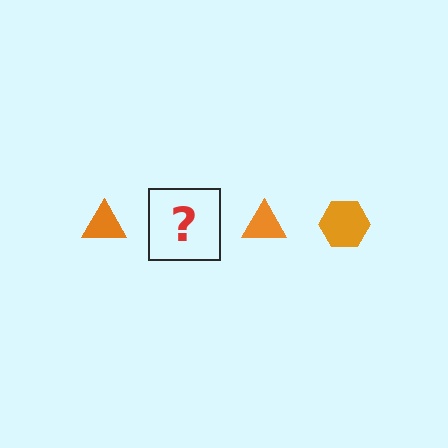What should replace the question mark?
The question mark should be replaced with an orange hexagon.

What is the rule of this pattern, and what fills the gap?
The rule is that the pattern cycles through triangle, hexagon shapes in orange. The gap should be filled with an orange hexagon.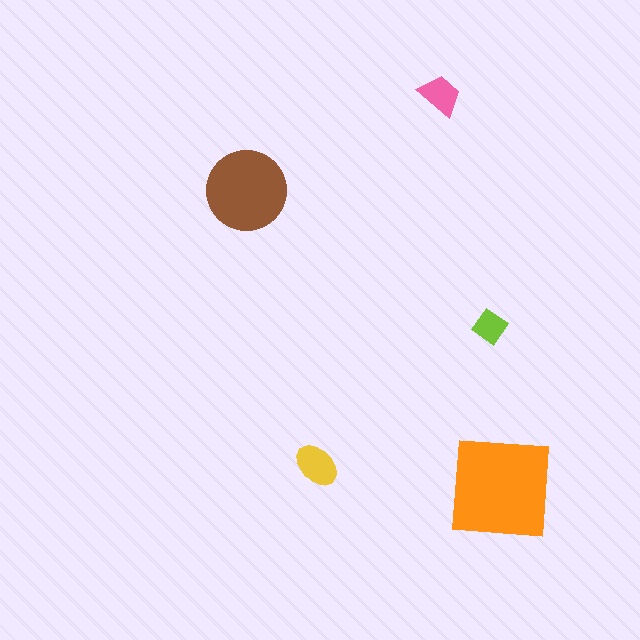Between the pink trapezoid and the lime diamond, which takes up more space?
The pink trapezoid.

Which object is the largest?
The orange square.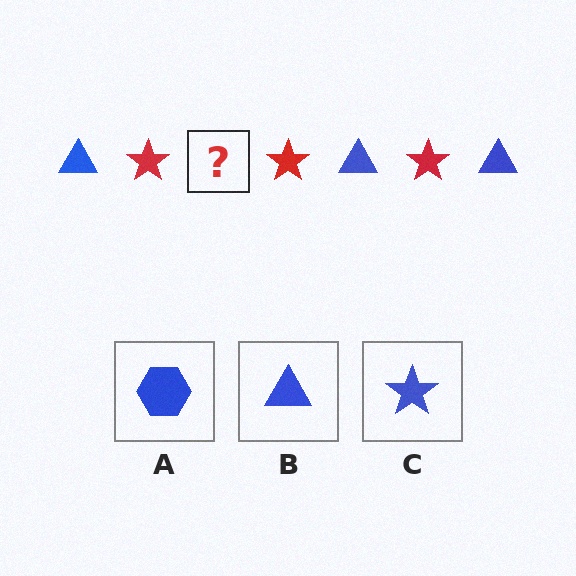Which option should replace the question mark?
Option B.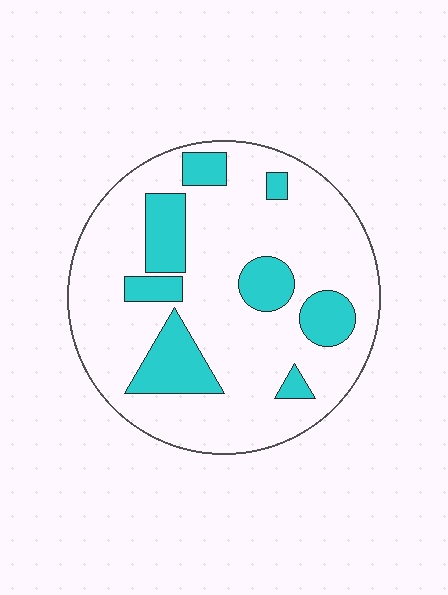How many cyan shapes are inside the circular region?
8.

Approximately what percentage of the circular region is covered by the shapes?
Approximately 20%.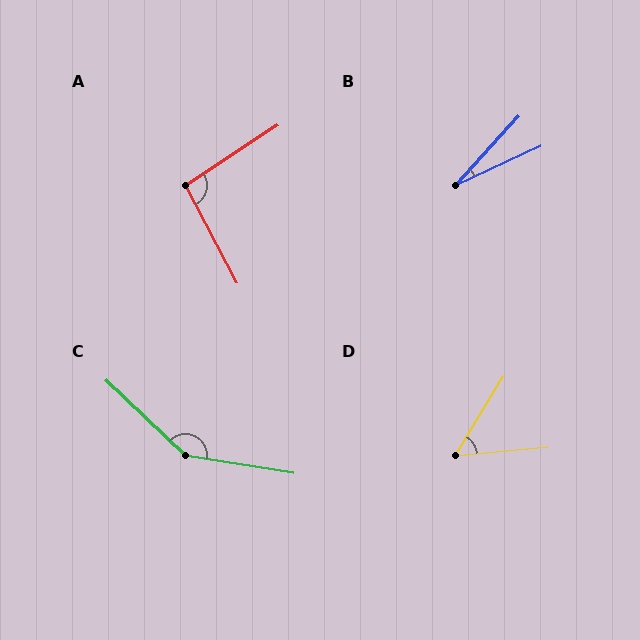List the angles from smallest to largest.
B (23°), D (53°), A (95°), C (146°).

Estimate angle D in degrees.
Approximately 53 degrees.